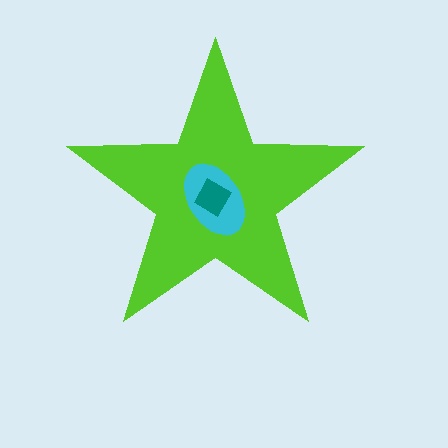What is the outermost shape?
The lime star.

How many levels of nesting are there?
3.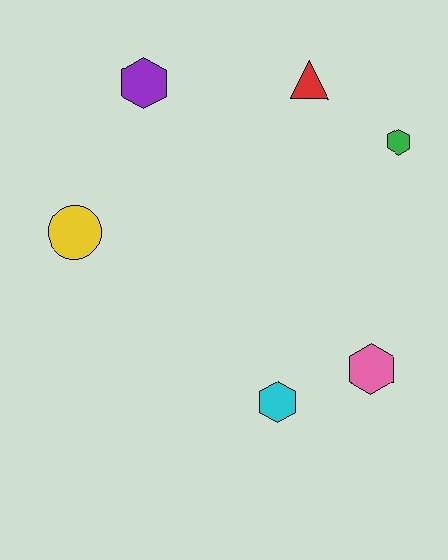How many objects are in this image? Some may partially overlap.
There are 6 objects.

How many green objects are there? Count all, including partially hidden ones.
There is 1 green object.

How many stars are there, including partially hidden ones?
There are no stars.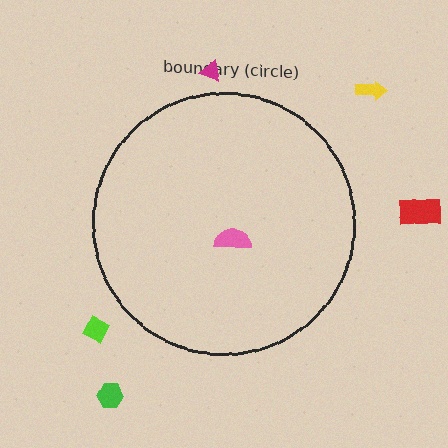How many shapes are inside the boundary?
1 inside, 5 outside.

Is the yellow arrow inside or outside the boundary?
Outside.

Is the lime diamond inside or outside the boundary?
Outside.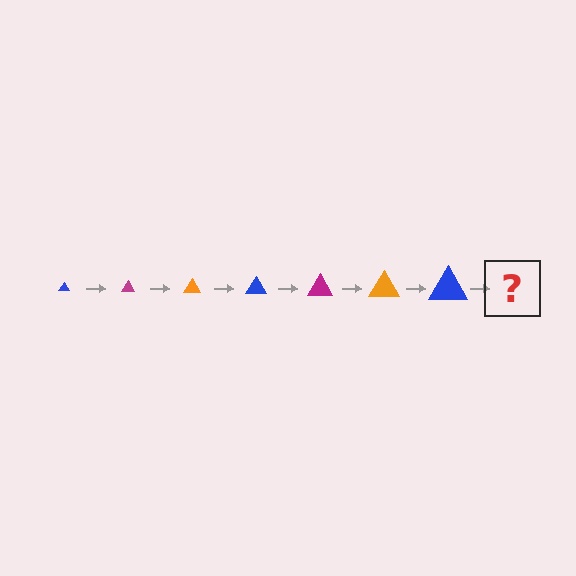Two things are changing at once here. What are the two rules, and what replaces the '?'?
The two rules are that the triangle grows larger each step and the color cycles through blue, magenta, and orange. The '?' should be a magenta triangle, larger than the previous one.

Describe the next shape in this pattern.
It should be a magenta triangle, larger than the previous one.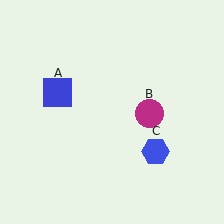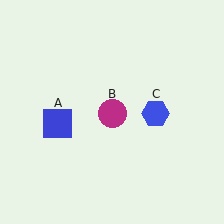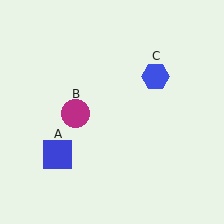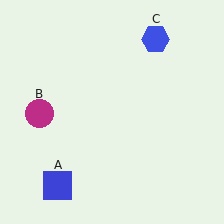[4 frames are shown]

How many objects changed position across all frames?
3 objects changed position: blue square (object A), magenta circle (object B), blue hexagon (object C).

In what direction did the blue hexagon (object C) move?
The blue hexagon (object C) moved up.